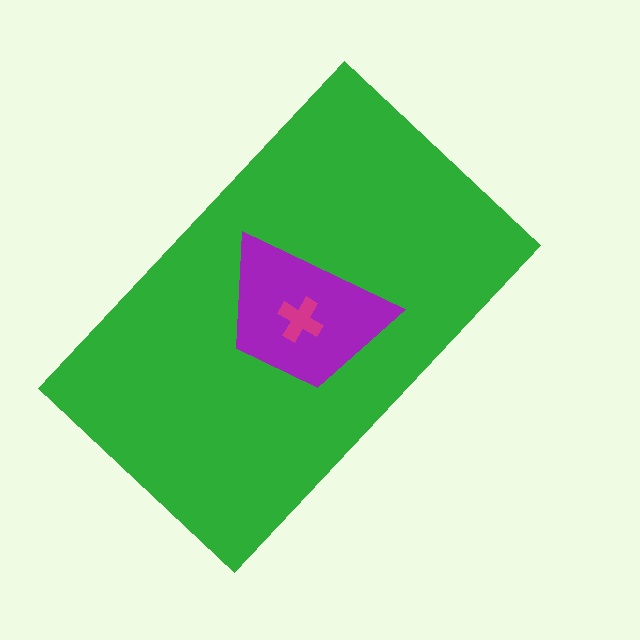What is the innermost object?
The magenta cross.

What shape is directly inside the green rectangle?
The purple trapezoid.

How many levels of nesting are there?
3.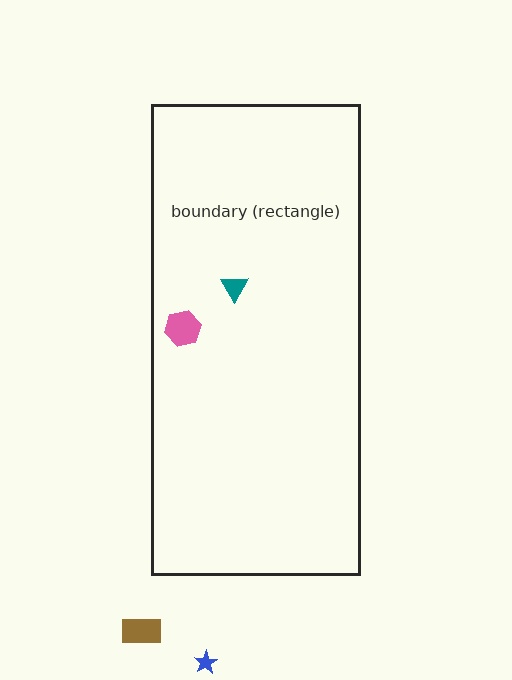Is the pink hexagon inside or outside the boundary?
Inside.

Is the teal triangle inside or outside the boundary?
Inside.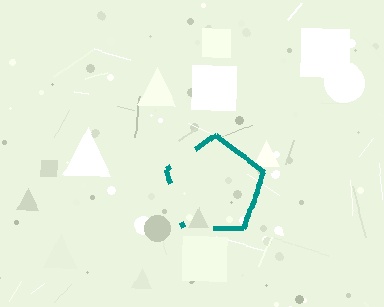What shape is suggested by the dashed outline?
The dashed outline suggests a pentagon.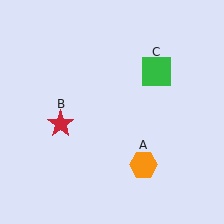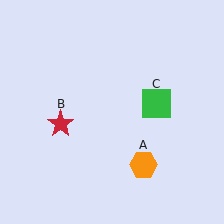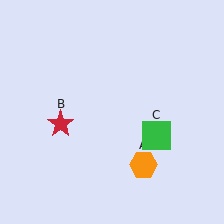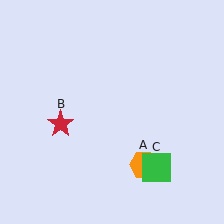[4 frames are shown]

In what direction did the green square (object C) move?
The green square (object C) moved down.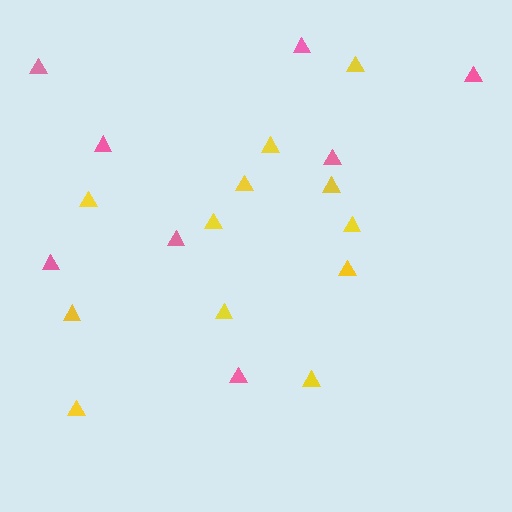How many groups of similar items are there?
There are 2 groups: one group of pink triangles (8) and one group of yellow triangles (12).